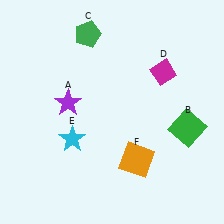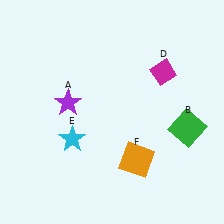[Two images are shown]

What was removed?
The green pentagon (C) was removed in Image 2.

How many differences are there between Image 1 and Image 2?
There is 1 difference between the two images.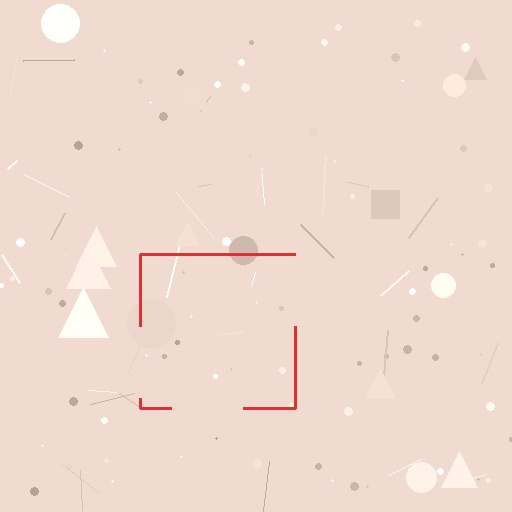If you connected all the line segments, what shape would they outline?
They would outline a square.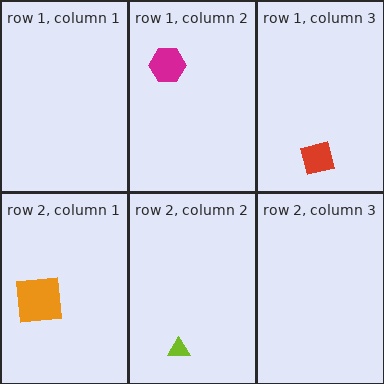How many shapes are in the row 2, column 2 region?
1.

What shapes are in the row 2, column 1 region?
The orange square.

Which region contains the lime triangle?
The row 2, column 2 region.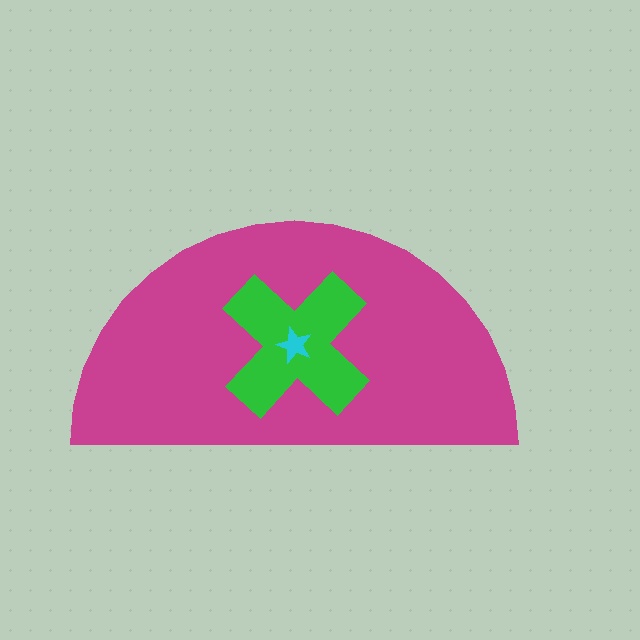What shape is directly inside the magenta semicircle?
The green cross.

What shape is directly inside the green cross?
The cyan star.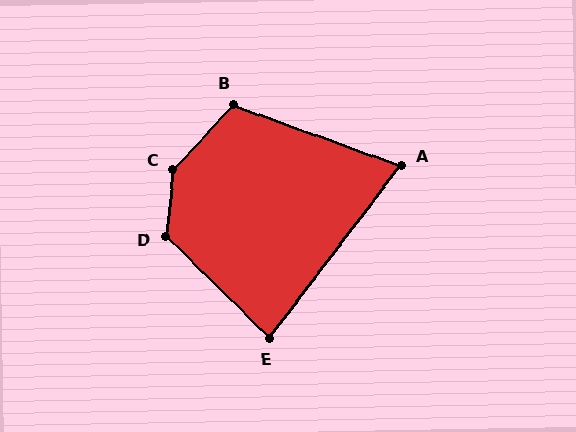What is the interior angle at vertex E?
Approximately 83 degrees (acute).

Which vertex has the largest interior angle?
C, at approximately 143 degrees.